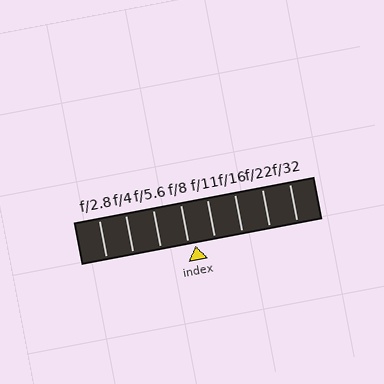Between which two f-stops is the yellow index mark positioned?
The index mark is between f/8 and f/11.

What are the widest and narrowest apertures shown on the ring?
The widest aperture shown is f/2.8 and the narrowest is f/32.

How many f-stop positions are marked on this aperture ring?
There are 8 f-stop positions marked.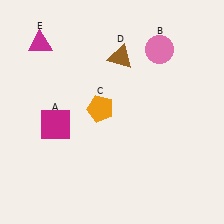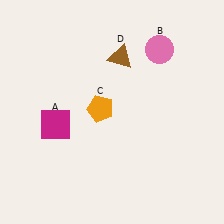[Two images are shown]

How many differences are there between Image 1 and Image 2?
There is 1 difference between the two images.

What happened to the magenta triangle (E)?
The magenta triangle (E) was removed in Image 2. It was in the top-left area of Image 1.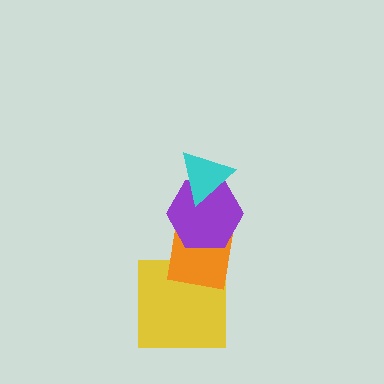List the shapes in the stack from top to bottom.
From top to bottom: the cyan triangle, the purple hexagon, the orange square, the yellow square.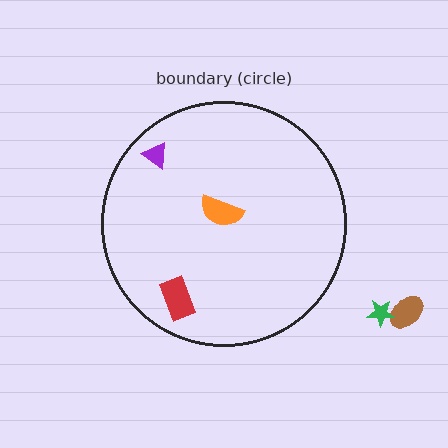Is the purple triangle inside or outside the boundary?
Inside.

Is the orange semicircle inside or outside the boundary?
Inside.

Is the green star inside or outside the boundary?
Outside.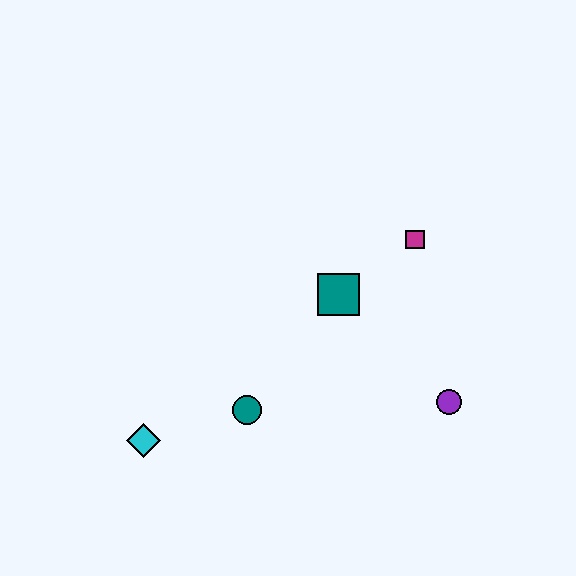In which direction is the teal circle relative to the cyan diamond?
The teal circle is to the right of the cyan diamond.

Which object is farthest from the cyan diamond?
The magenta square is farthest from the cyan diamond.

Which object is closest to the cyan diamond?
The teal circle is closest to the cyan diamond.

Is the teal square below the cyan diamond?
No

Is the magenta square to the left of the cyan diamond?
No